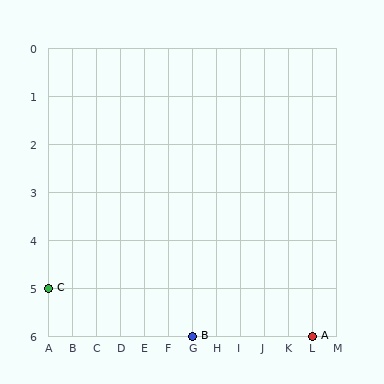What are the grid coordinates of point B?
Point B is at grid coordinates (G, 6).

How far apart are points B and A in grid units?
Points B and A are 5 columns apart.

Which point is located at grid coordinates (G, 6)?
Point B is at (G, 6).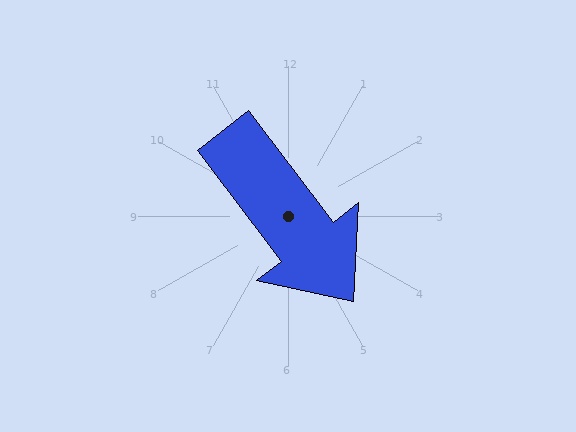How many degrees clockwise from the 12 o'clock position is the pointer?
Approximately 143 degrees.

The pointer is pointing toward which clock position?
Roughly 5 o'clock.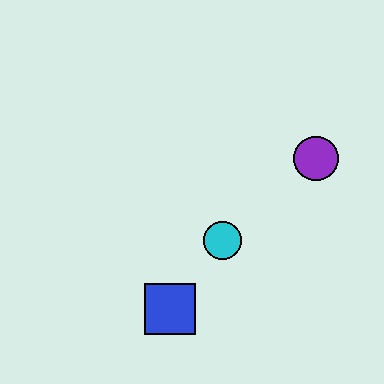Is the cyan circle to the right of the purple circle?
No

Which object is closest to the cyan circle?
The blue square is closest to the cyan circle.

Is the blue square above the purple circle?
No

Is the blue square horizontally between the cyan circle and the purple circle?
No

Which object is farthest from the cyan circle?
The purple circle is farthest from the cyan circle.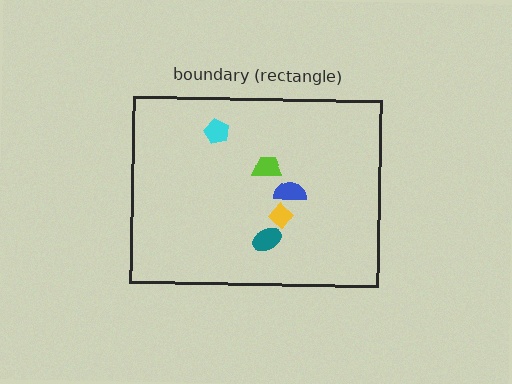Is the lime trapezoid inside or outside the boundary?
Inside.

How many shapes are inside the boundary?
5 inside, 0 outside.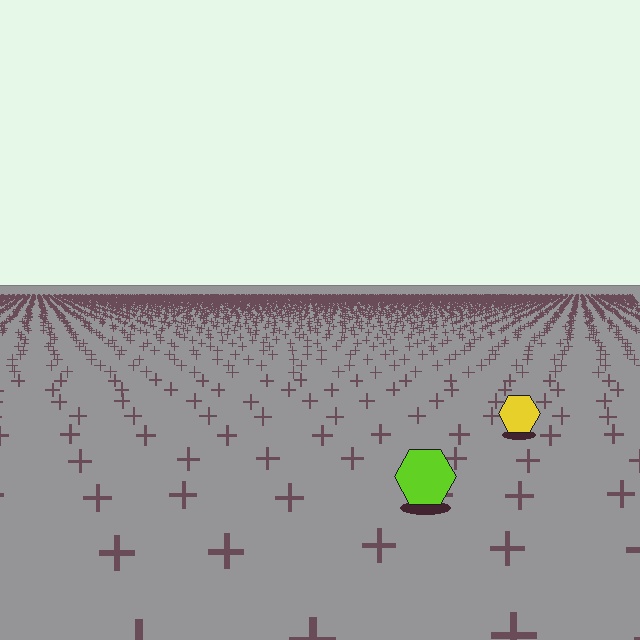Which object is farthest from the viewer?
The yellow hexagon is farthest from the viewer. It appears smaller and the ground texture around it is denser.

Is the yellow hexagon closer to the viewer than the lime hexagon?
No. The lime hexagon is closer — you can tell from the texture gradient: the ground texture is coarser near it.